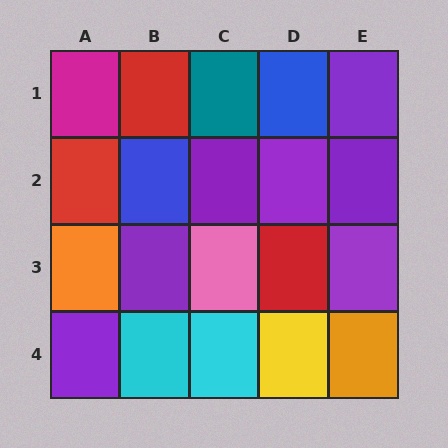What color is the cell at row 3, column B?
Purple.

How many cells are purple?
7 cells are purple.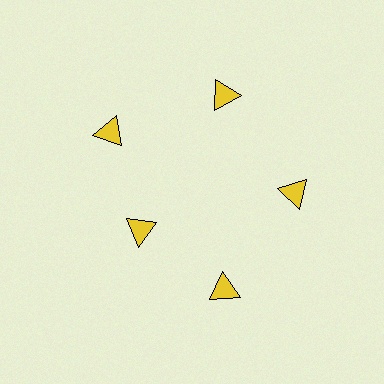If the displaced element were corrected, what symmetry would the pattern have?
It would have 5-fold rotational symmetry — the pattern would map onto itself every 72 degrees.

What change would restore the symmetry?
The symmetry would be restored by moving it outward, back onto the ring so that all 5 triangles sit at equal angles and equal distance from the center.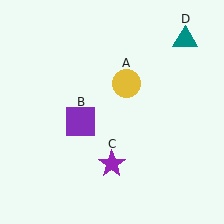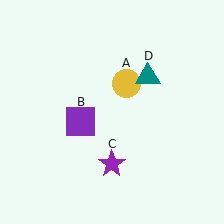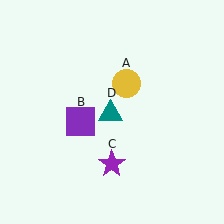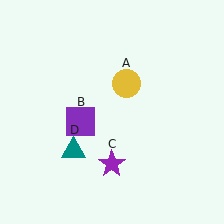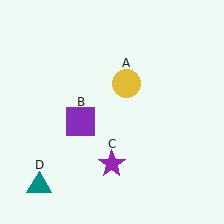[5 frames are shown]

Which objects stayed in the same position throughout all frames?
Yellow circle (object A) and purple square (object B) and purple star (object C) remained stationary.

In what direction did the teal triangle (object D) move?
The teal triangle (object D) moved down and to the left.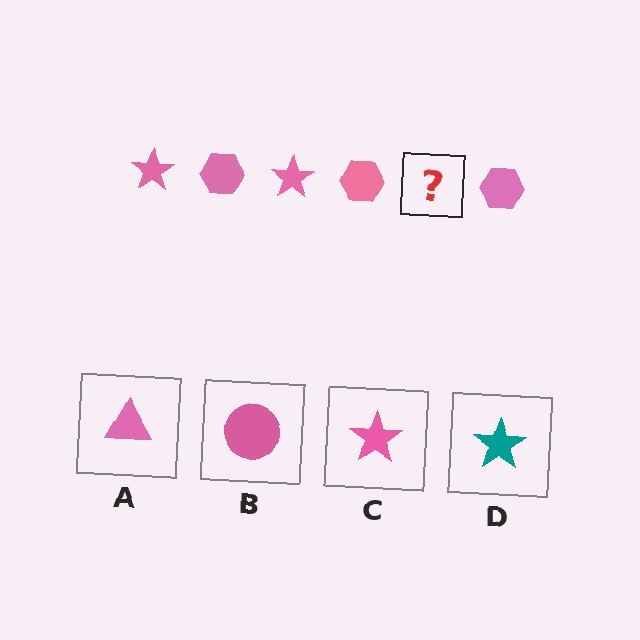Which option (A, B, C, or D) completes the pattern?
C.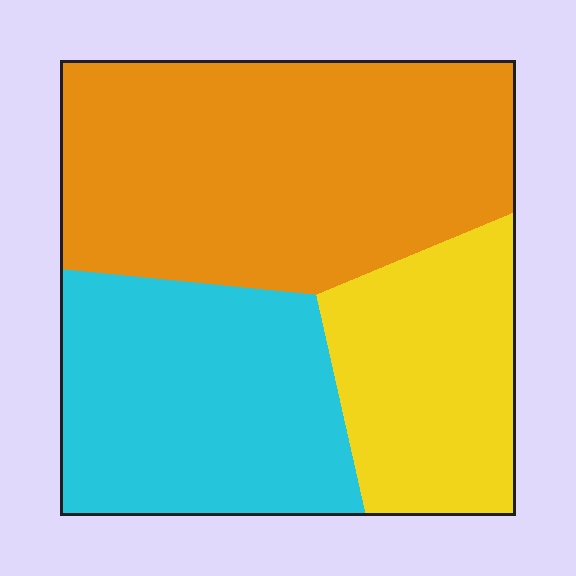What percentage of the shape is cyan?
Cyan takes up about one third (1/3) of the shape.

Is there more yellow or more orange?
Orange.